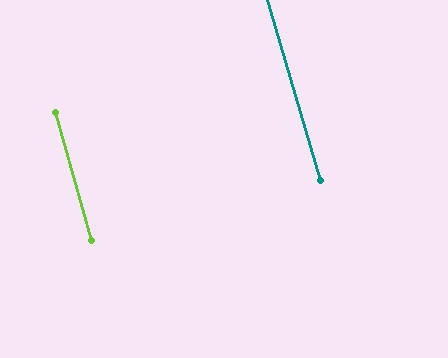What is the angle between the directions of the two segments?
Approximately 1 degree.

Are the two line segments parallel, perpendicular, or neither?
Parallel — their directions differ by only 0.9°.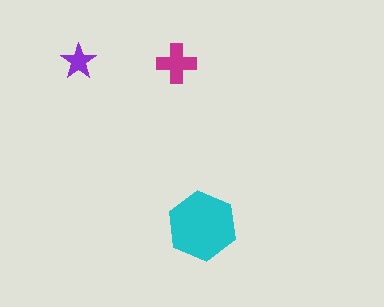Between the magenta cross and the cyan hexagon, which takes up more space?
The cyan hexagon.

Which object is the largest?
The cyan hexagon.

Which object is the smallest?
The purple star.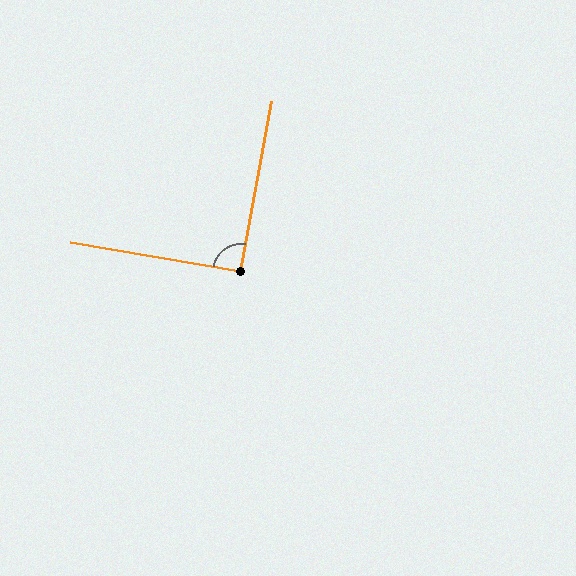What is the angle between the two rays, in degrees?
Approximately 91 degrees.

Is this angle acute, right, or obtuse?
It is approximately a right angle.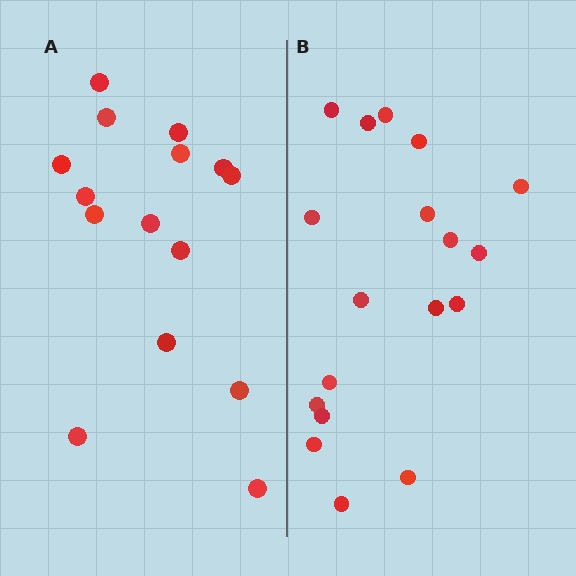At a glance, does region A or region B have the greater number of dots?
Region B (the right region) has more dots.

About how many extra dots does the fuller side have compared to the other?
Region B has just a few more — roughly 2 or 3 more dots than region A.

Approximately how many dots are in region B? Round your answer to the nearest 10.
About 20 dots. (The exact count is 18, which rounds to 20.)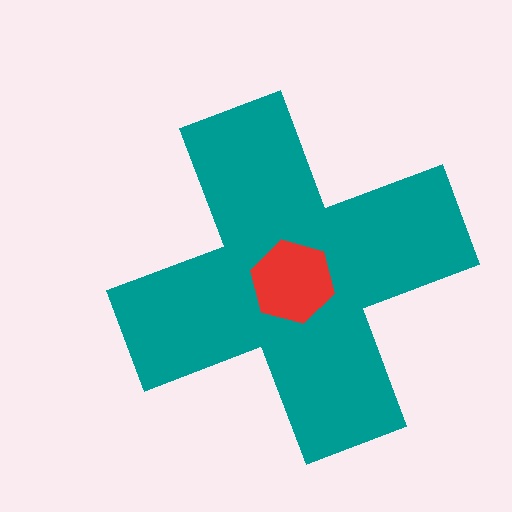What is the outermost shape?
The teal cross.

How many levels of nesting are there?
2.